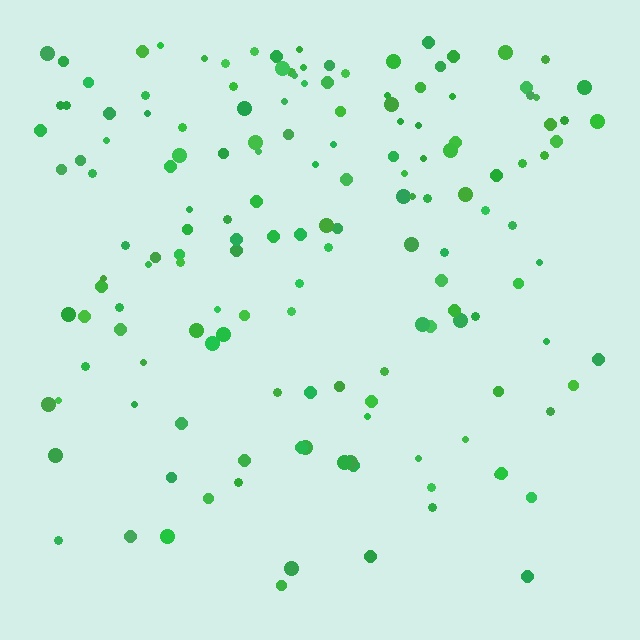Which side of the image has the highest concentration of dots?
The top.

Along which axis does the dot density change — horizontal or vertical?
Vertical.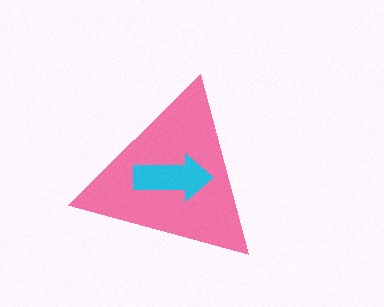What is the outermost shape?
The pink triangle.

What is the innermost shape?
The cyan arrow.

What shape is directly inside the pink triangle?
The cyan arrow.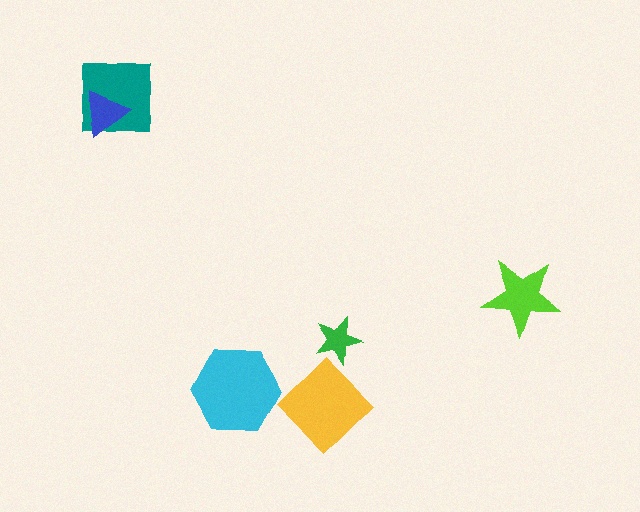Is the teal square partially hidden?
Yes, it is partially covered by another shape.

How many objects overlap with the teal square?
1 object overlaps with the teal square.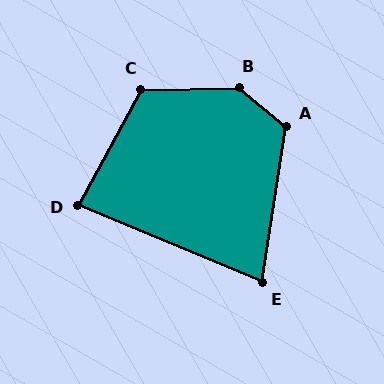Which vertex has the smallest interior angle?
E, at approximately 76 degrees.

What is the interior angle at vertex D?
Approximately 84 degrees (acute).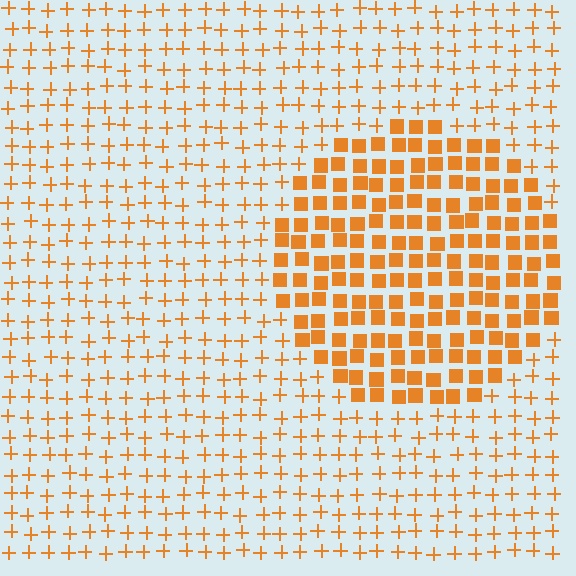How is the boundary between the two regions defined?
The boundary is defined by a change in element shape: squares inside vs. plus signs outside. All elements share the same color and spacing.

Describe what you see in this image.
The image is filled with small orange elements arranged in a uniform grid. A circle-shaped region contains squares, while the surrounding area contains plus signs. The boundary is defined purely by the change in element shape.